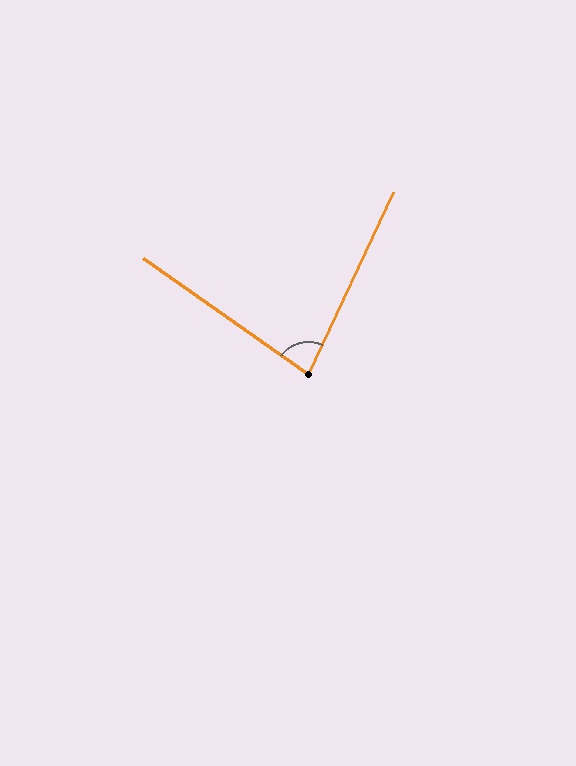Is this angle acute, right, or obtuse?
It is acute.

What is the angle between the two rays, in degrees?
Approximately 80 degrees.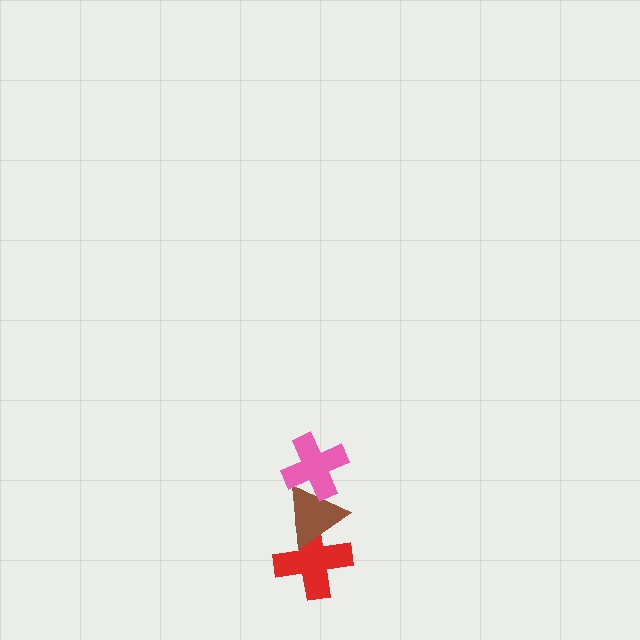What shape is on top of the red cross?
The brown triangle is on top of the red cross.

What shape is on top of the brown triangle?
The pink cross is on top of the brown triangle.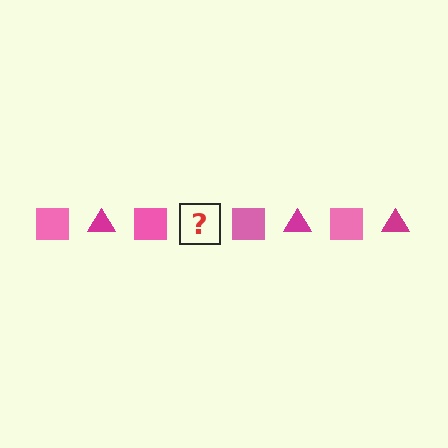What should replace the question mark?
The question mark should be replaced with a magenta triangle.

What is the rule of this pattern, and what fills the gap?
The rule is that the pattern alternates between pink square and magenta triangle. The gap should be filled with a magenta triangle.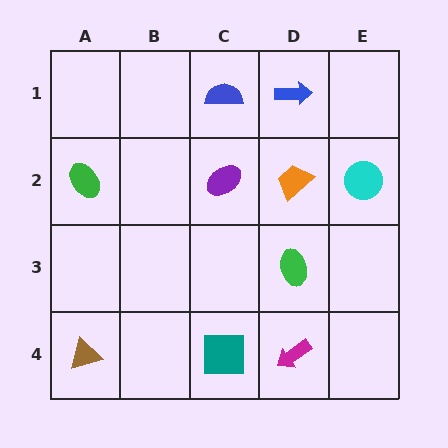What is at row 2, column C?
A purple ellipse.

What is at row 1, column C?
A blue semicircle.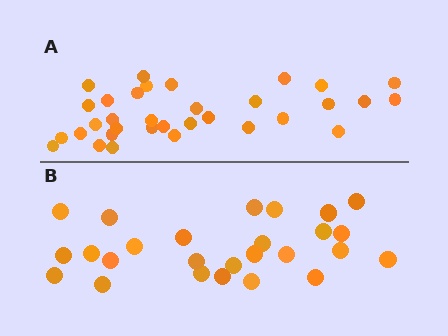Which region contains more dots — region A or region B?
Region A (the top region) has more dots.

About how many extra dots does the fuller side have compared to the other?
Region A has roughly 8 or so more dots than region B.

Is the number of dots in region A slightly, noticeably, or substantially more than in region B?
Region A has noticeably more, but not dramatically so. The ratio is roughly 1.3 to 1.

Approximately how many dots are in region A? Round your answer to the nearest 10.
About 30 dots. (The exact count is 33, which rounds to 30.)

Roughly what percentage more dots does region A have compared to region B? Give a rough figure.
About 25% more.